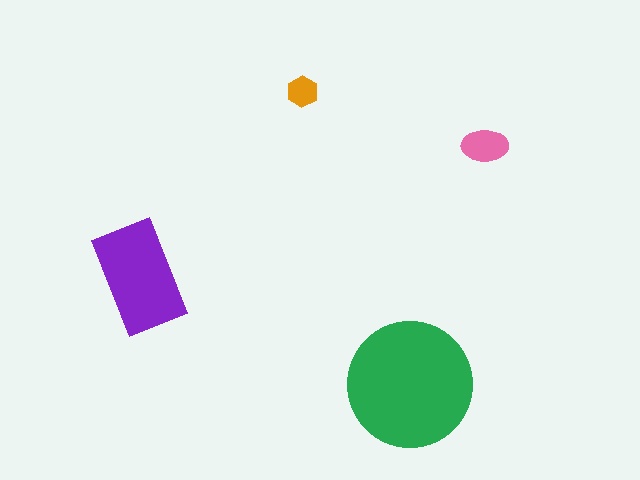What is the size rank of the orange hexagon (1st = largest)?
4th.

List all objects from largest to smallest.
The green circle, the purple rectangle, the pink ellipse, the orange hexagon.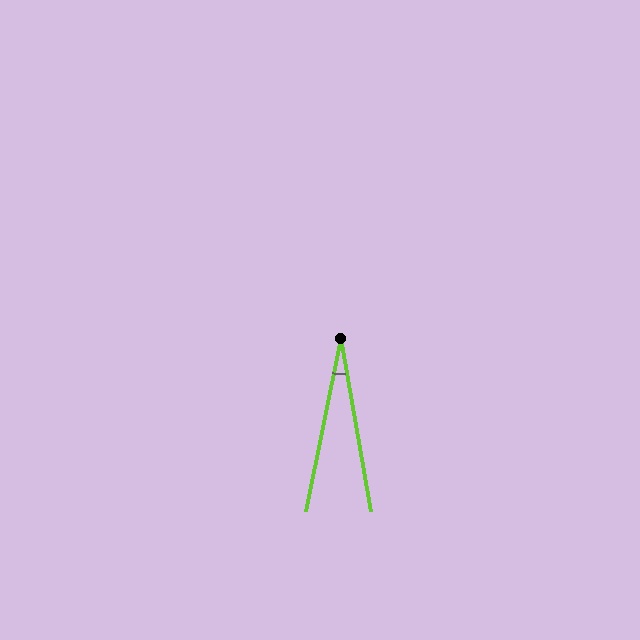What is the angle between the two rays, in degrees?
Approximately 21 degrees.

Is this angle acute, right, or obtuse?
It is acute.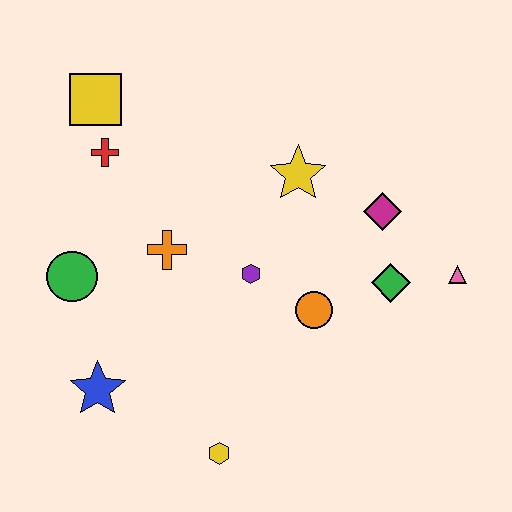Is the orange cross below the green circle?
No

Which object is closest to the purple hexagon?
The orange circle is closest to the purple hexagon.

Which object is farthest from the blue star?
The pink triangle is farthest from the blue star.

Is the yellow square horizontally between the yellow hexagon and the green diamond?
No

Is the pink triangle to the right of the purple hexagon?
Yes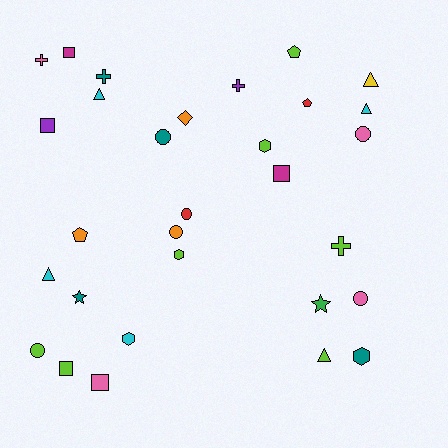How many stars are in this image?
There are 2 stars.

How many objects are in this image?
There are 30 objects.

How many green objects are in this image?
There is 1 green object.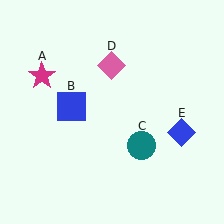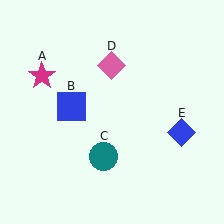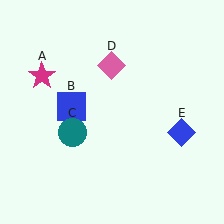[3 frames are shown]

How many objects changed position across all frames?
1 object changed position: teal circle (object C).